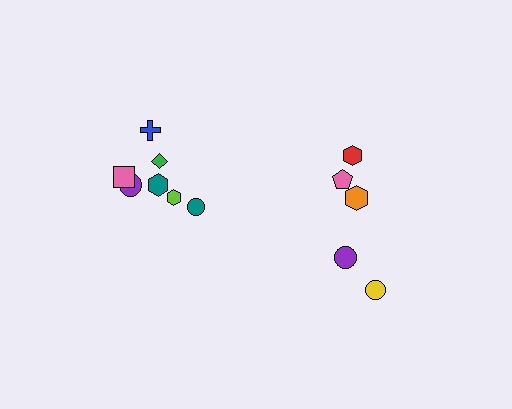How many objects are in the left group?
There are 7 objects.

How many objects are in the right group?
There are 5 objects.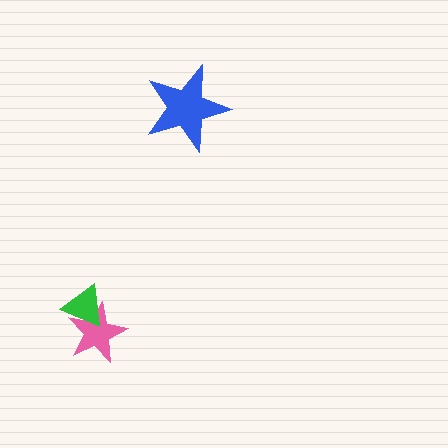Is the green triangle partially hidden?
No, no other shape covers it.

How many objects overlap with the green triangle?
1 object overlaps with the green triangle.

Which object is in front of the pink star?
The green triangle is in front of the pink star.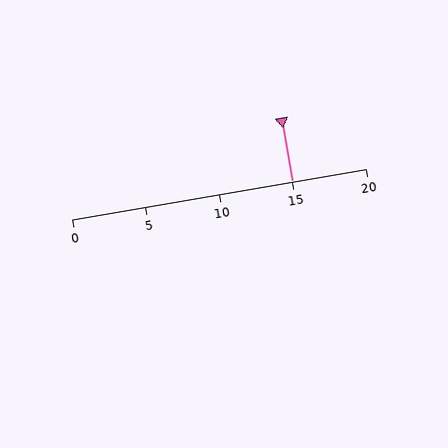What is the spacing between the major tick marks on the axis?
The major ticks are spaced 5 apart.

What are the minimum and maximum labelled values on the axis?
The axis runs from 0 to 20.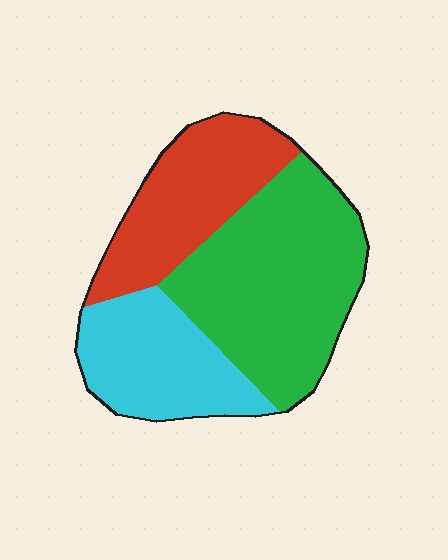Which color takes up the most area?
Green, at roughly 45%.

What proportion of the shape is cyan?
Cyan covers around 25% of the shape.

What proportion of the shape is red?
Red covers about 30% of the shape.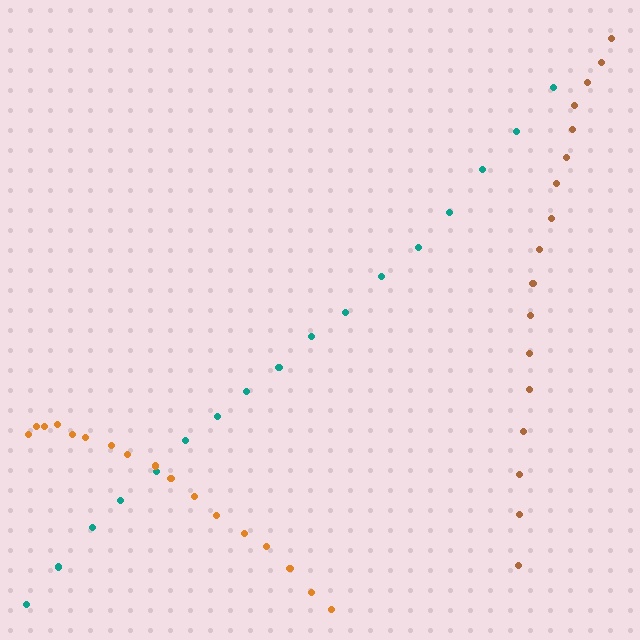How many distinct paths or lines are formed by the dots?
There are 3 distinct paths.